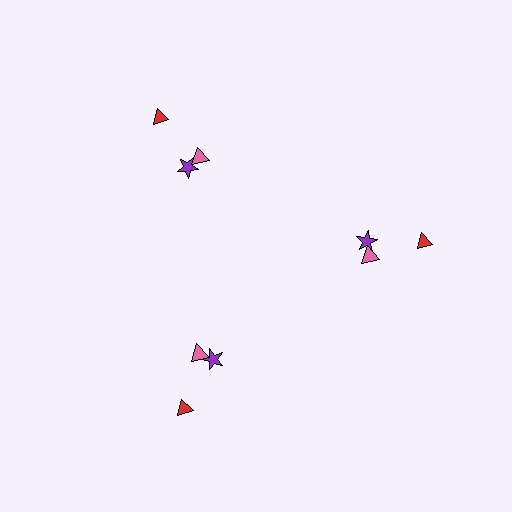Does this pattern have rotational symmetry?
Yes, this pattern has 3-fold rotational symmetry. It looks the same after rotating 120 degrees around the center.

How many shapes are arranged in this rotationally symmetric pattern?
There are 9 shapes, arranged in 3 groups of 3.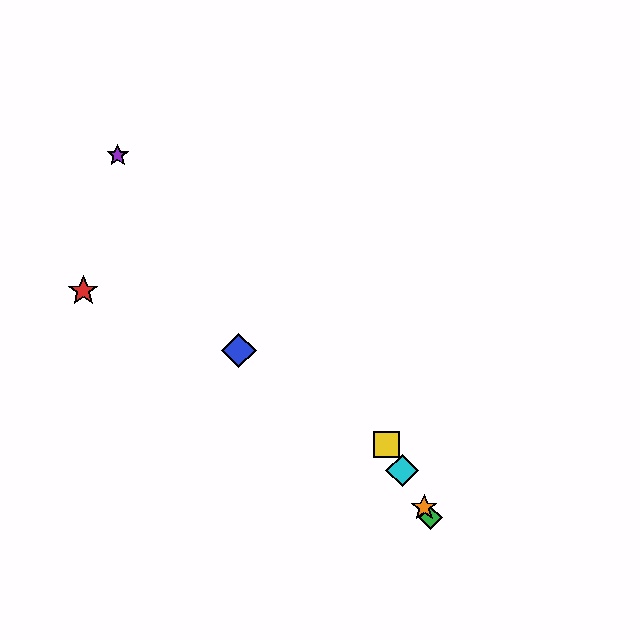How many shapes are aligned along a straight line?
4 shapes (the green diamond, the yellow square, the orange star, the cyan diamond) are aligned along a straight line.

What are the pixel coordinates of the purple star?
The purple star is at (118, 155).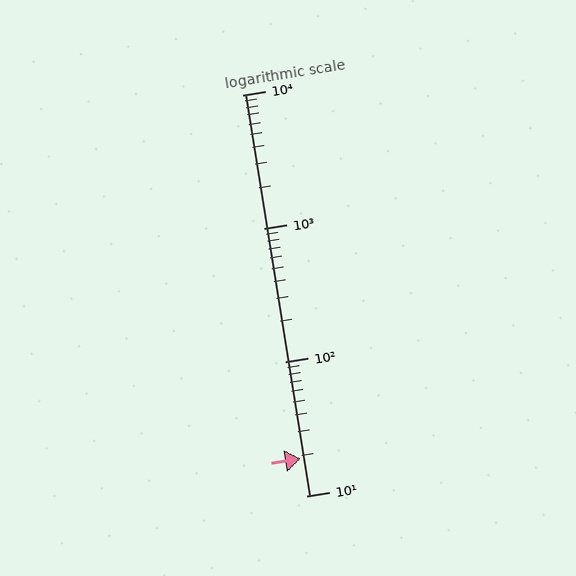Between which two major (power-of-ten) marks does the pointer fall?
The pointer is between 10 and 100.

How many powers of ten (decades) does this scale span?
The scale spans 3 decades, from 10 to 10000.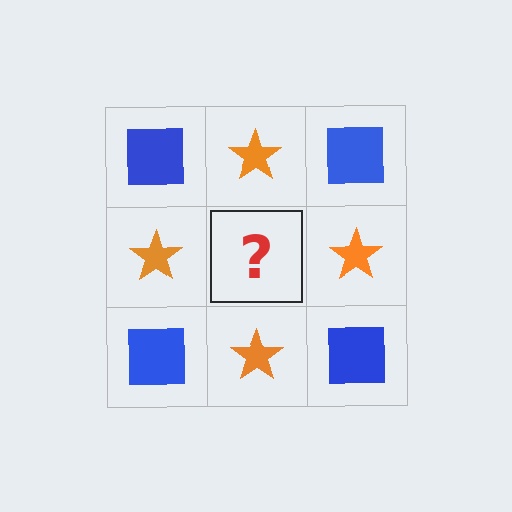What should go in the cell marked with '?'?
The missing cell should contain a blue square.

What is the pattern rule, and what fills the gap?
The rule is that it alternates blue square and orange star in a checkerboard pattern. The gap should be filled with a blue square.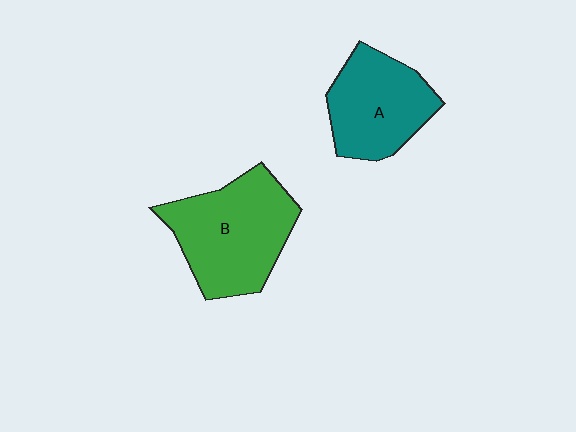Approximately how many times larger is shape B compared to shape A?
Approximately 1.3 times.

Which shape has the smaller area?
Shape A (teal).